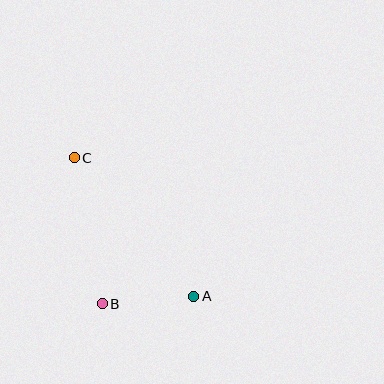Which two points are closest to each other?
Points A and B are closest to each other.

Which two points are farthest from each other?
Points A and C are farthest from each other.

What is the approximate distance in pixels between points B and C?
The distance between B and C is approximately 148 pixels.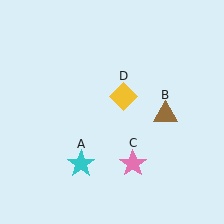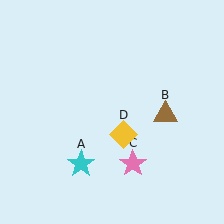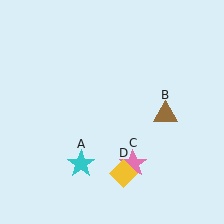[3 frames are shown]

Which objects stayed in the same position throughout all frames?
Cyan star (object A) and brown triangle (object B) and pink star (object C) remained stationary.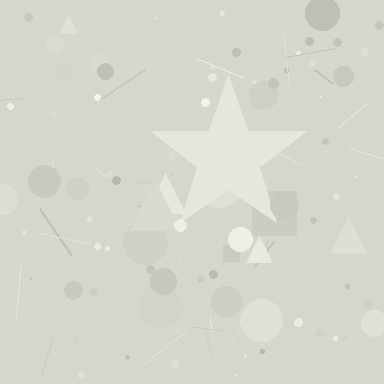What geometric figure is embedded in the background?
A star is embedded in the background.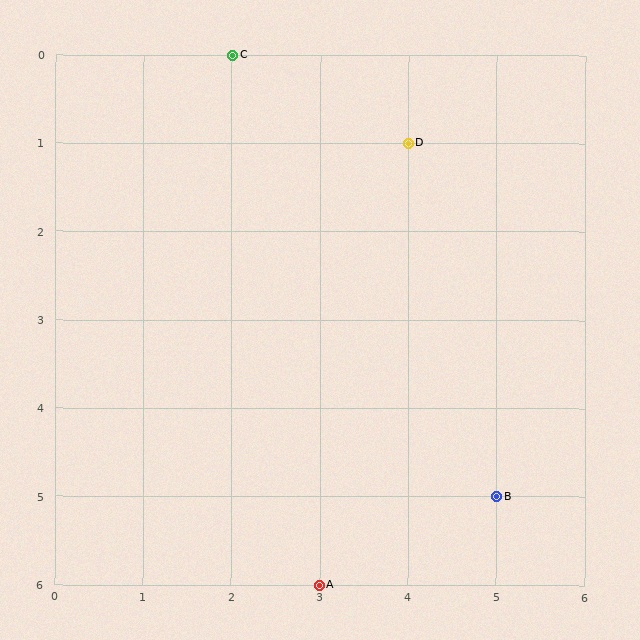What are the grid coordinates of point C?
Point C is at grid coordinates (2, 0).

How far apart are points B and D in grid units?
Points B and D are 1 column and 4 rows apart (about 4.1 grid units diagonally).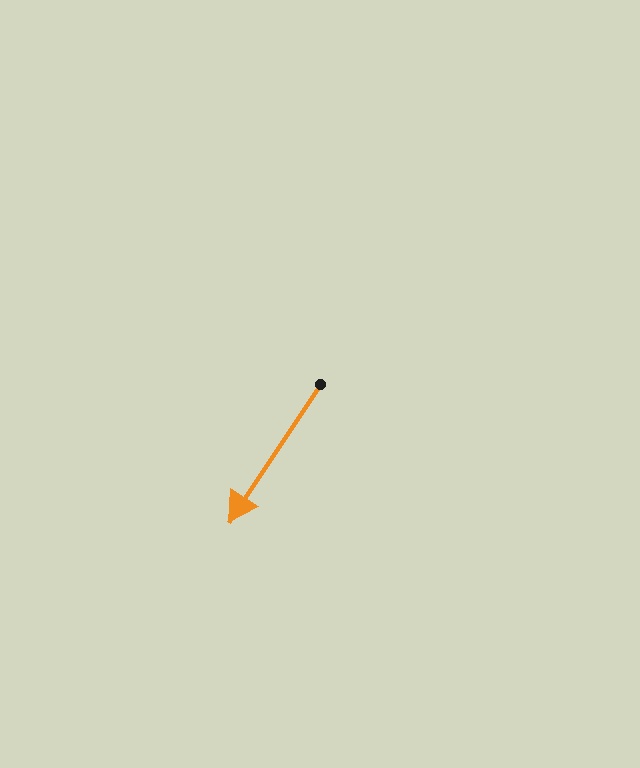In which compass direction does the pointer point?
Southwest.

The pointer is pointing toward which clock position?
Roughly 7 o'clock.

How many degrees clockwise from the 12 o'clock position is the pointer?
Approximately 214 degrees.